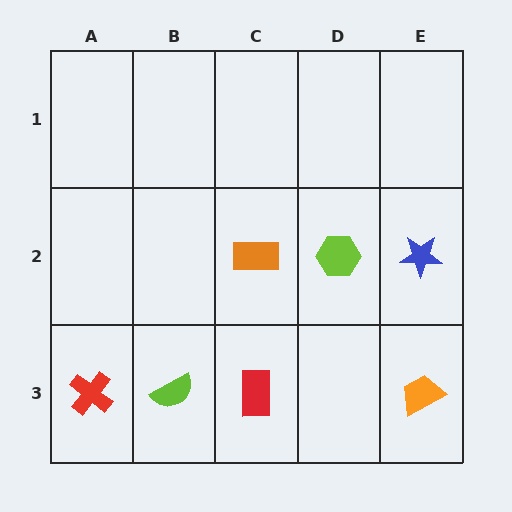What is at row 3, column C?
A red rectangle.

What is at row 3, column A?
A red cross.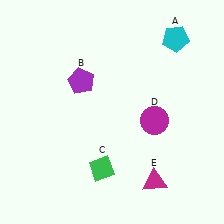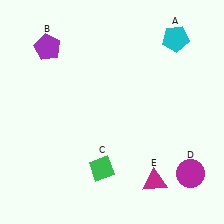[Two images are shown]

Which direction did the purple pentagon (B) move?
The purple pentagon (B) moved up.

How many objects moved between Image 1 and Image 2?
2 objects moved between the two images.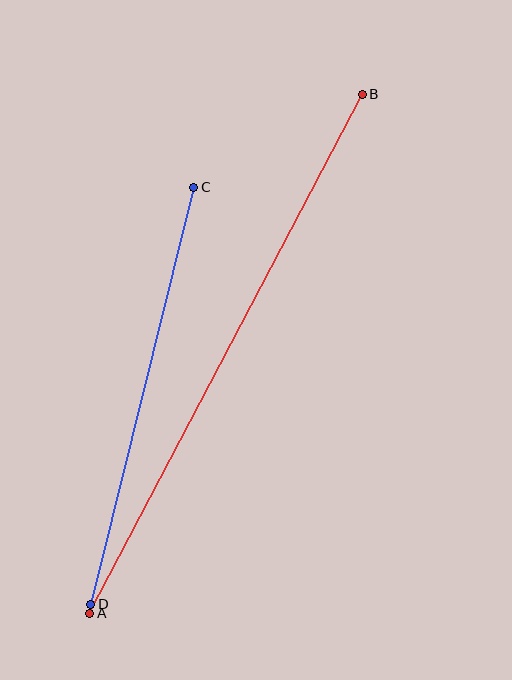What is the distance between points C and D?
The distance is approximately 430 pixels.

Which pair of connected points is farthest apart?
Points A and B are farthest apart.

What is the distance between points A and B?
The distance is approximately 586 pixels.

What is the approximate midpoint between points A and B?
The midpoint is at approximately (226, 354) pixels.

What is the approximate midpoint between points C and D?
The midpoint is at approximately (142, 396) pixels.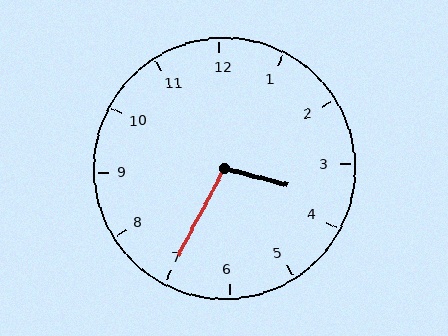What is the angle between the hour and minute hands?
Approximately 102 degrees.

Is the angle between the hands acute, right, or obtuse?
It is obtuse.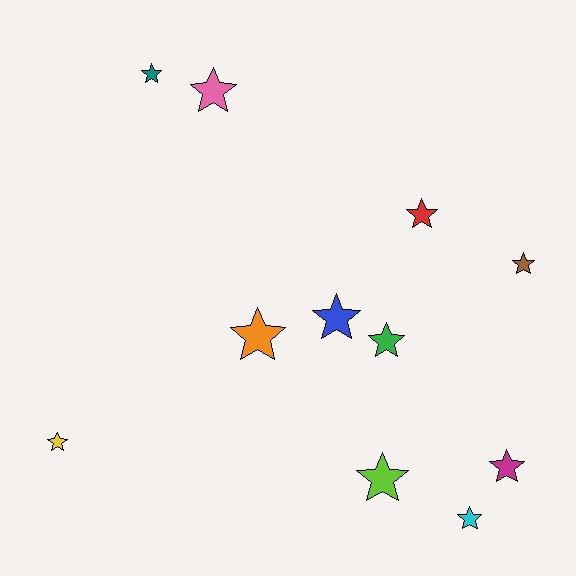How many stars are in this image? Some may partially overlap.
There are 11 stars.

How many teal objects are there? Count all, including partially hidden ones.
There is 1 teal object.